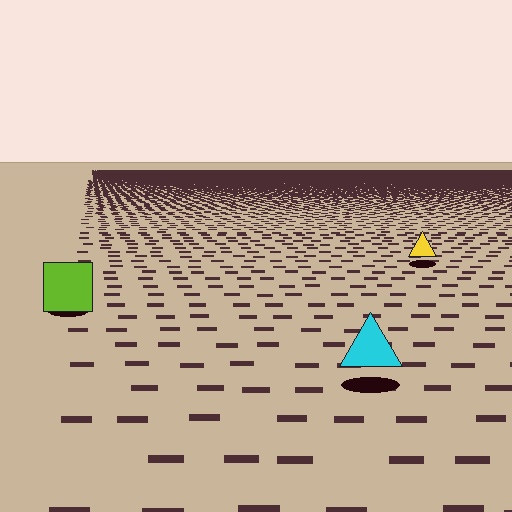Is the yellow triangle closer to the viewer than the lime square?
No. The lime square is closer — you can tell from the texture gradient: the ground texture is coarser near it.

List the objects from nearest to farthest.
From nearest to farthest: the cyan triangle, the lime square, the yellow triangle.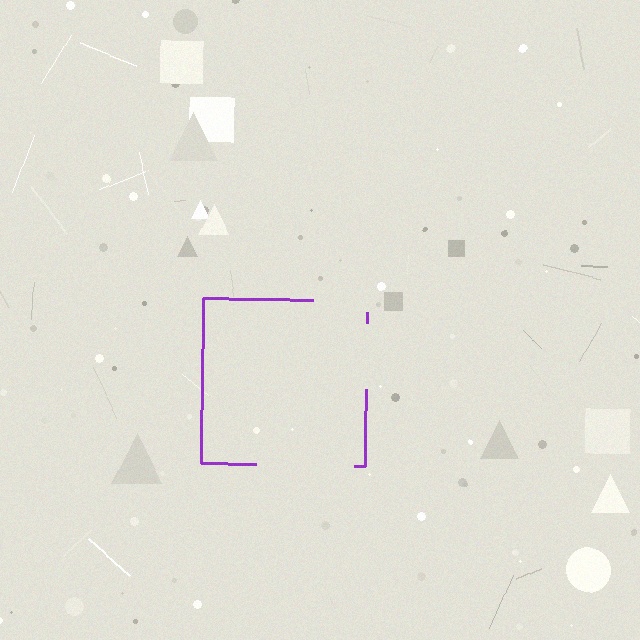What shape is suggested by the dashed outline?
The dashed outline suggests a square.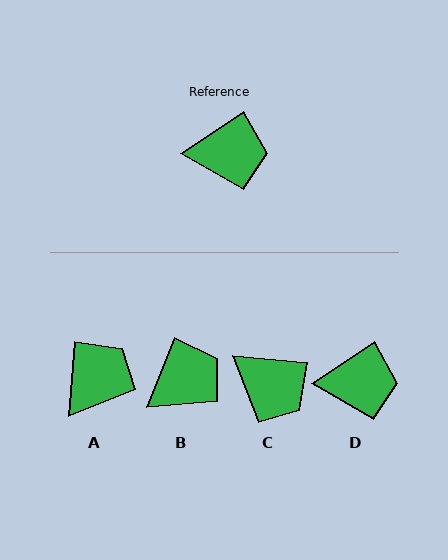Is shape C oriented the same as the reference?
No, it is off by about 39 degrees.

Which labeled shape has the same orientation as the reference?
D.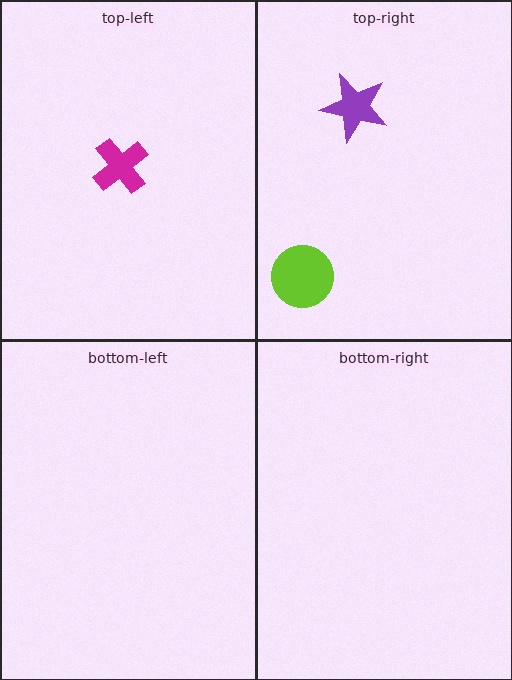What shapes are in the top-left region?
The magenta cross.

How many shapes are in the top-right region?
2.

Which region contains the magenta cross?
The top-left region.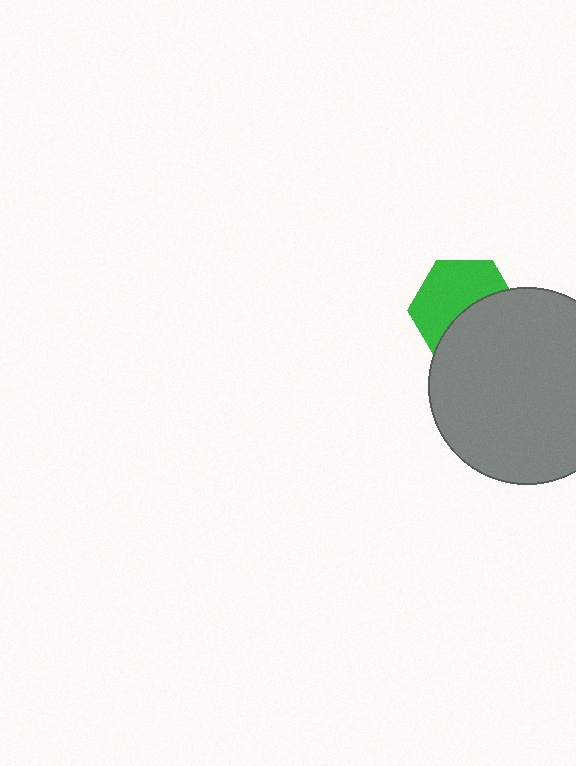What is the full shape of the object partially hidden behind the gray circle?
The partially hidden object is a green hexagon.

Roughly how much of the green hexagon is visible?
About half of it is visible (roughly 55%).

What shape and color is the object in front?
The object in front is a gray circle.